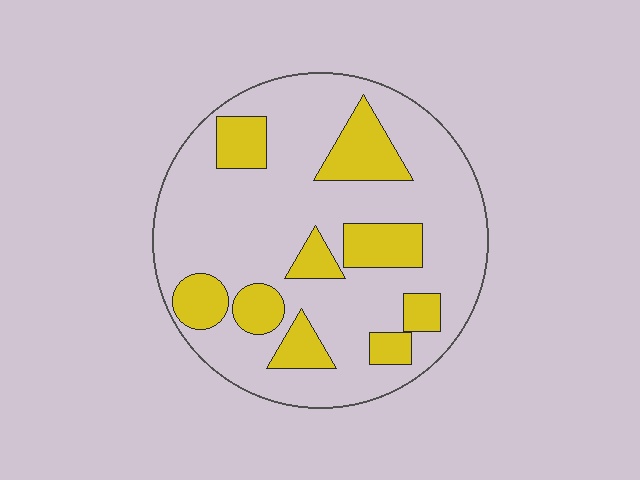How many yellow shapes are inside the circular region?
9.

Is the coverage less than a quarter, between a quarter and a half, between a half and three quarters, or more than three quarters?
Less than a quarter.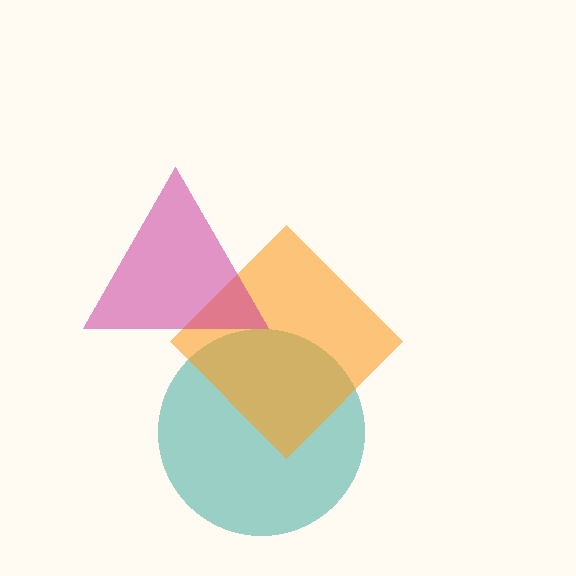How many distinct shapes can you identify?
There are 3 distinct shapes: a teal circle, an orange diamond, a magenta triangle.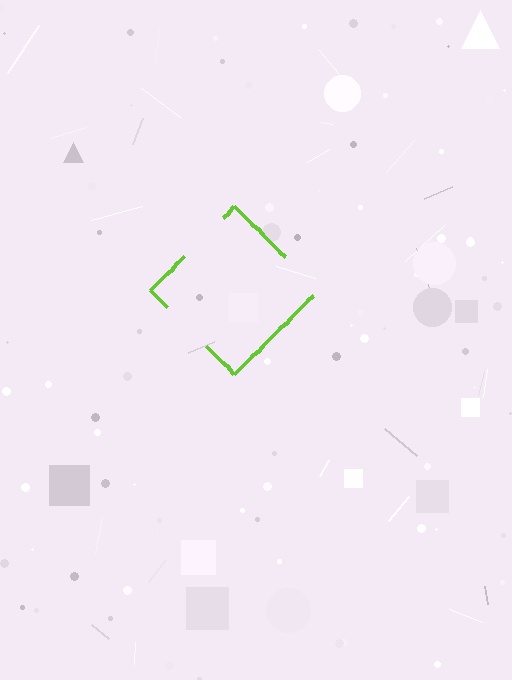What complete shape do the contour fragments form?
The contour fragments form a diamond.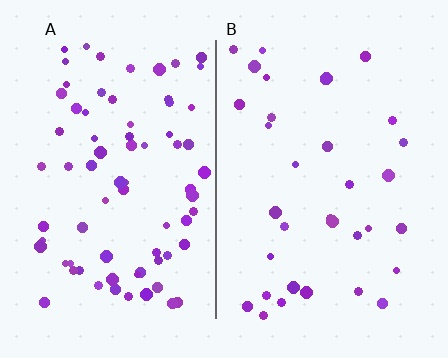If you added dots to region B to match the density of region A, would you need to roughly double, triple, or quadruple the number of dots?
Approximately double.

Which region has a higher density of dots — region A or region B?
A (the left).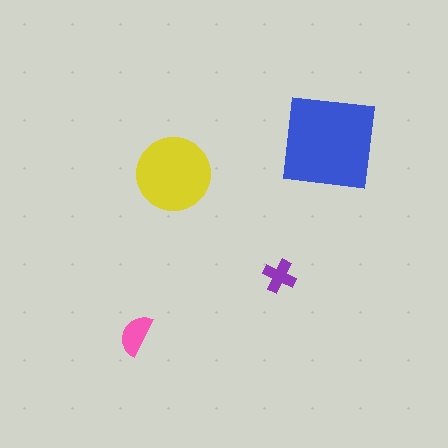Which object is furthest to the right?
The blue square is rightmost.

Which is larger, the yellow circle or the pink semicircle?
The yellow circle.